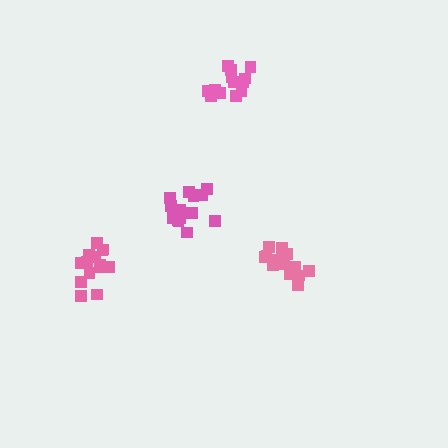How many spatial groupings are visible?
There are 4 spatial groupings.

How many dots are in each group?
Group 1: 14 dots, Group 2: 18 dots, Group 3: 13 dots, Group 4: 14 dots (59 total).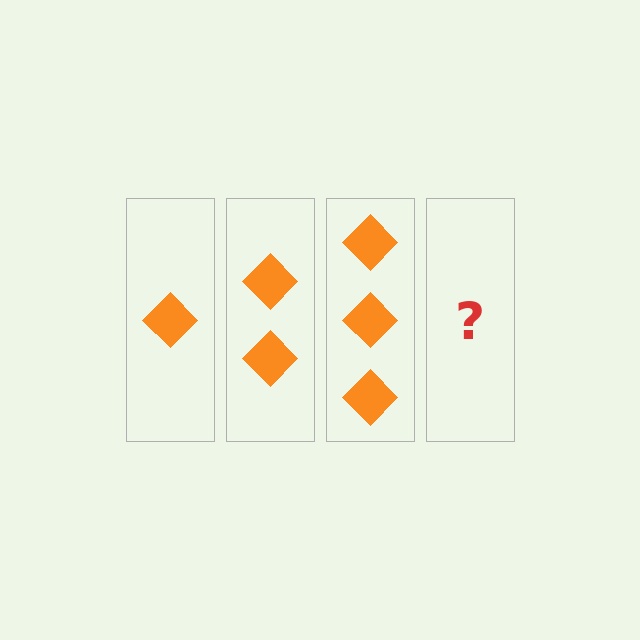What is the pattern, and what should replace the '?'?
The pattern is that each step adds one more diamond. The '?' should be 4 diamonds.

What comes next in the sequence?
The next element should be 4 diamonds.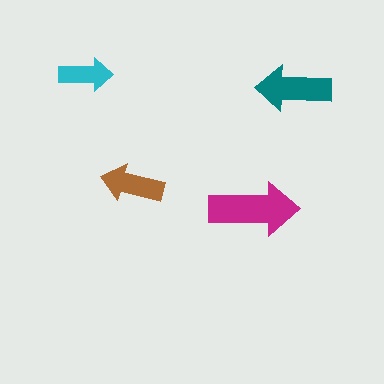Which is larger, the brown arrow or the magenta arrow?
The magenta one.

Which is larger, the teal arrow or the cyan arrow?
The teal one.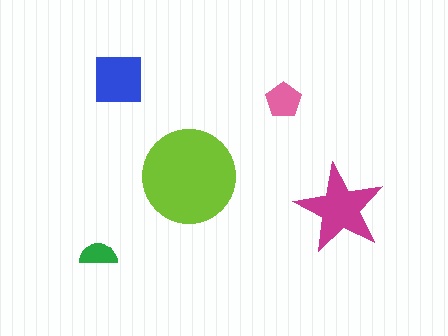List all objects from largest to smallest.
The lime circle, the magenta star, the blue square, the pink pentagon, the green semicircle.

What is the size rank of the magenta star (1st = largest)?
2nd.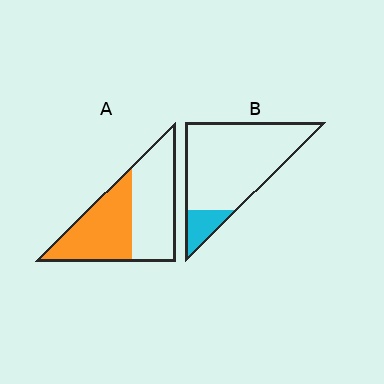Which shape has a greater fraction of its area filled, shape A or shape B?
Shape A.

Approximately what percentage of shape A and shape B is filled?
A is approximately 50% and B is approximately 15%.